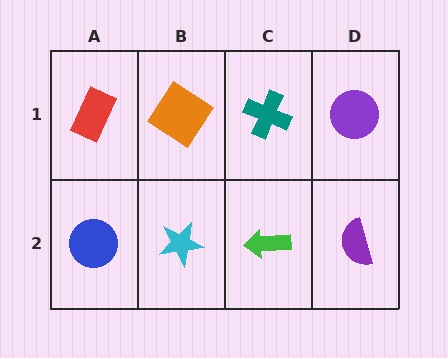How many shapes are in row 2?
4 shapes.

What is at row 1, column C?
A teal cross.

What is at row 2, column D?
A purple semicircle.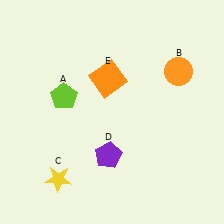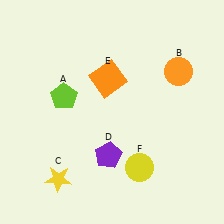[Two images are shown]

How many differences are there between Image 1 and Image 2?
There is 1 difference between the two images.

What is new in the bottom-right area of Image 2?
A yellow circle (F) was added in the bottom-right area of Image 2.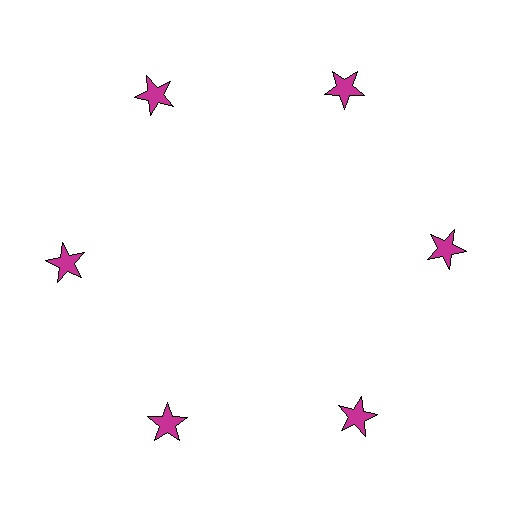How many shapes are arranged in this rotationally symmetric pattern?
There are 6 shapes, arranged in 6 groups of 1.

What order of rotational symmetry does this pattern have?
This pattern has 6-fold rotational symmetry.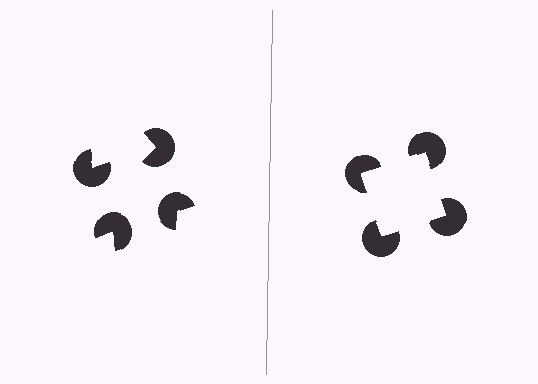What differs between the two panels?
The pac-man discs are positioned identically on both sides; only the wedge orientations differ. On the right they align to a square; on the left they are misaligned.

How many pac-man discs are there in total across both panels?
8 — 4 on each side.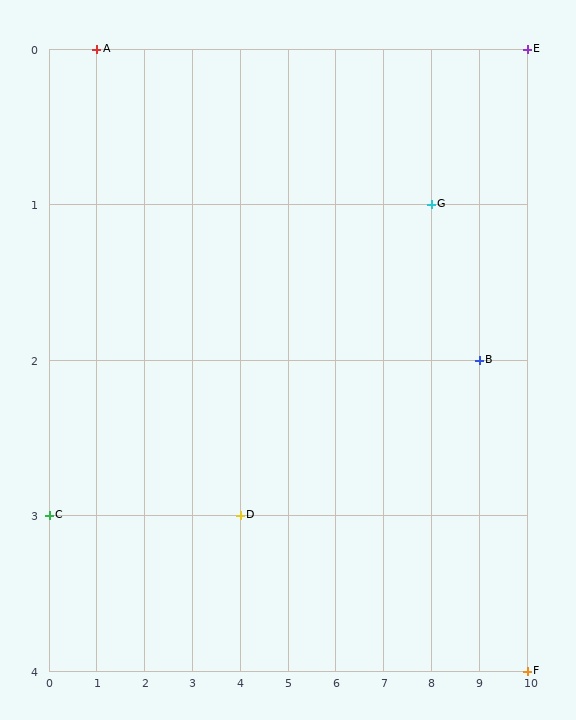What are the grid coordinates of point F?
Point F is at grid coordinates (10, 4).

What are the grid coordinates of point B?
Point B is at grid coordinates (9, 2).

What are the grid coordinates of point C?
Point C is at grid coordinates (0, 3).